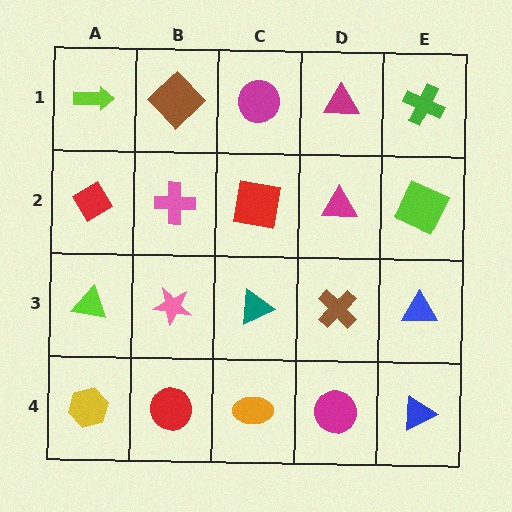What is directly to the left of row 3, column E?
A brown cross.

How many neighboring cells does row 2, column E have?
3.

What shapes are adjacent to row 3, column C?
A red square (row 2, column C), an orange ellipse (row 4, column C), a pink star (row 3, column B), a brown cross (row 3, column D).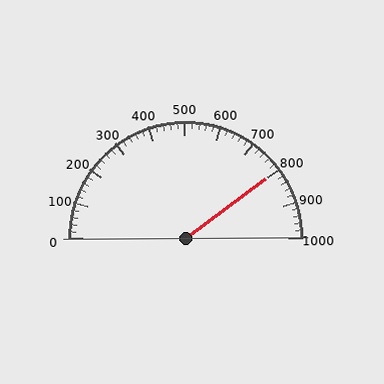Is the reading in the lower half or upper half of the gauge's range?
The reading is in the upper half of the range (0 to 1000).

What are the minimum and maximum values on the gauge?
The gauge ranges from 0 to 1000.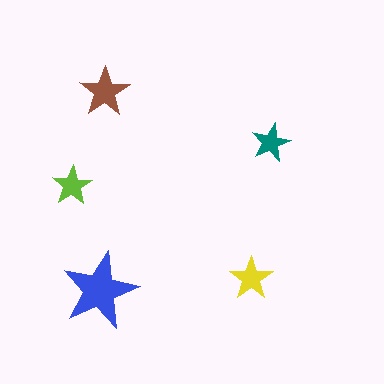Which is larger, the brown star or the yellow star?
The brown one.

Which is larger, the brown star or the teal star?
The brown one.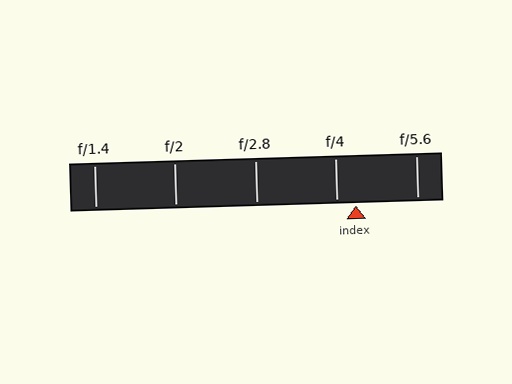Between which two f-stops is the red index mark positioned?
The index mark is between f/4 and f/5.6.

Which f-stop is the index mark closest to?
The index mark is closest to f/4.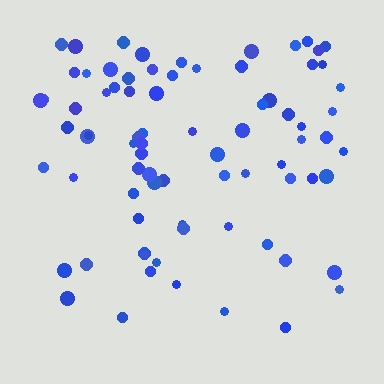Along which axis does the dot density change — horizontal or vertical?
Vertical.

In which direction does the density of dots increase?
From bottom to top, with the top side densest.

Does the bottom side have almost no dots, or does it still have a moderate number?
Still a moderate number, just noticeably fewer than the top.